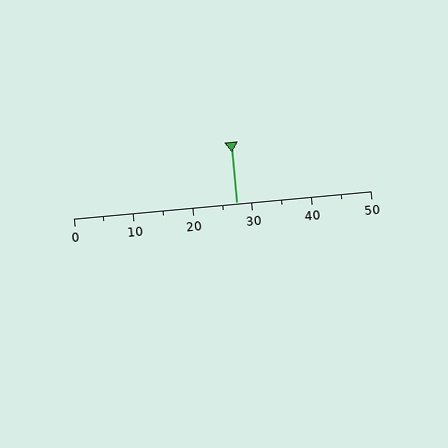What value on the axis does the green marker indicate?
The marker indicates approximately 27.5.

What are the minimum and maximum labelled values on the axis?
The axis runs from 0 to 50.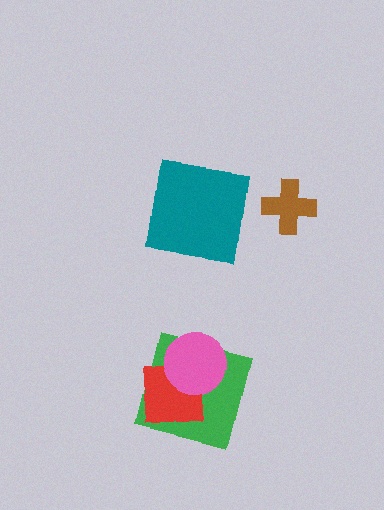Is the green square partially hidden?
Yes, it is partially covered by another shape.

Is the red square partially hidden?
Yes, it is partially covered by another shape.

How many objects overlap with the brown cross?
0 objects overlap with the brown cross.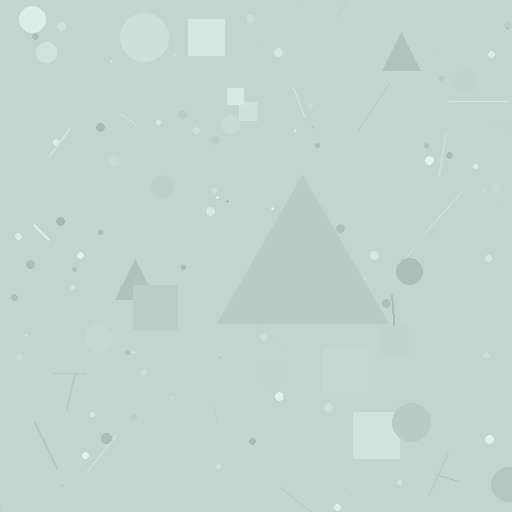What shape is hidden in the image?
A triangle is hidden in the image.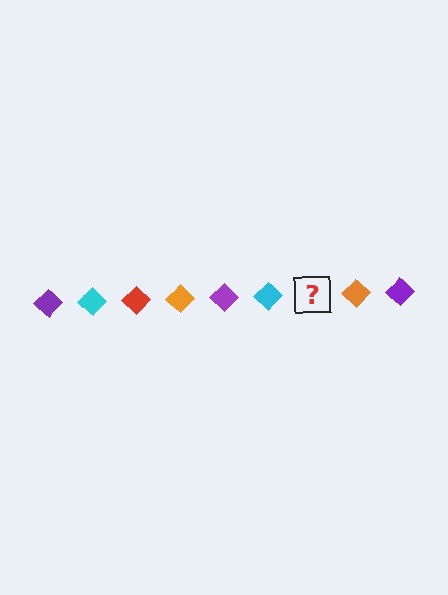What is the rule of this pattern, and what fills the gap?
The rule is that the pattern cycles through purple, cyan, red, orange diamonds. The gap should be filled with a red diamond.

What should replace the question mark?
The question mark should be replaced with a red diamond.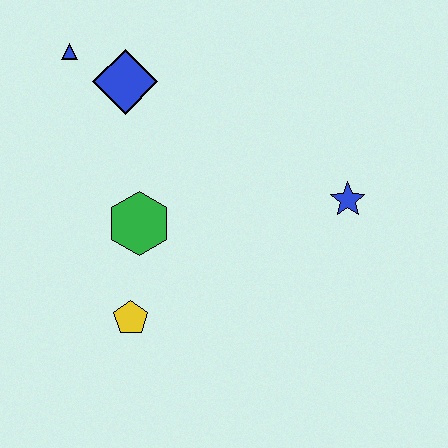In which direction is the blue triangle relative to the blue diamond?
The blue triangle is to the left of the blue diamond.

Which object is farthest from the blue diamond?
The blue star is farthest from the blue diamond.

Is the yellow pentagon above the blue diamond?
No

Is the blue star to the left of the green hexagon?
No